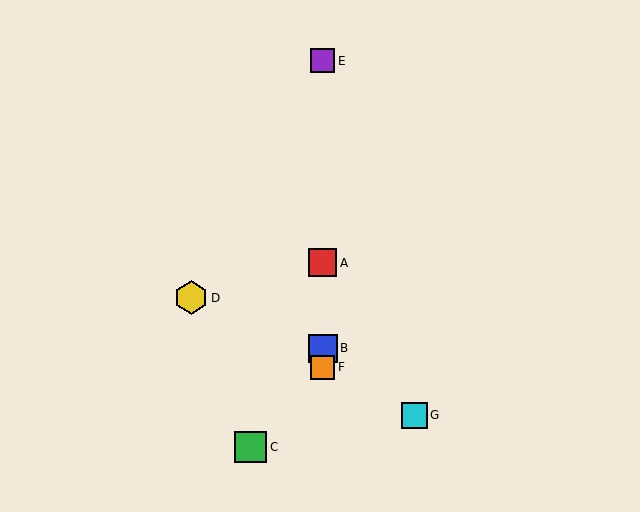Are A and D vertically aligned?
No, A is at x≈323 and D is at x≈191.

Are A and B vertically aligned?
Yes, both are at x≈323.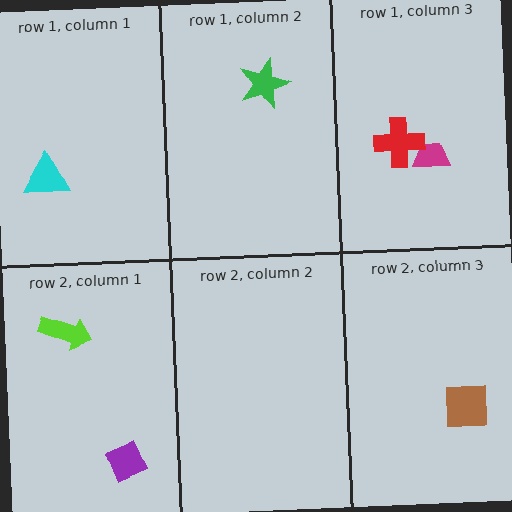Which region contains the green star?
The row 1, column 2 region.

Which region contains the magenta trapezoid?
The row 1, column 3 region.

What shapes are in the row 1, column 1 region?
The cyan triangle.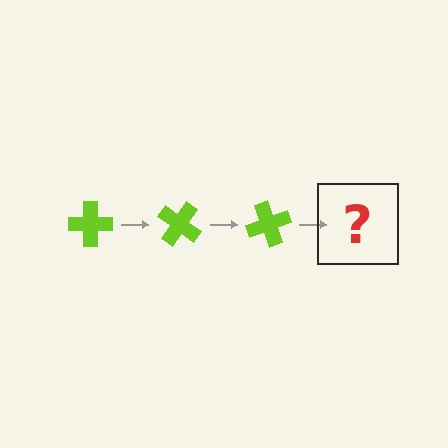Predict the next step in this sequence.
The next step is a lime cross rotated 105 degrees.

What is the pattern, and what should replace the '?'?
The pattern is that the cross rotates 35 degrees each step. The '?' should be a lime cross rotated 105 degrees.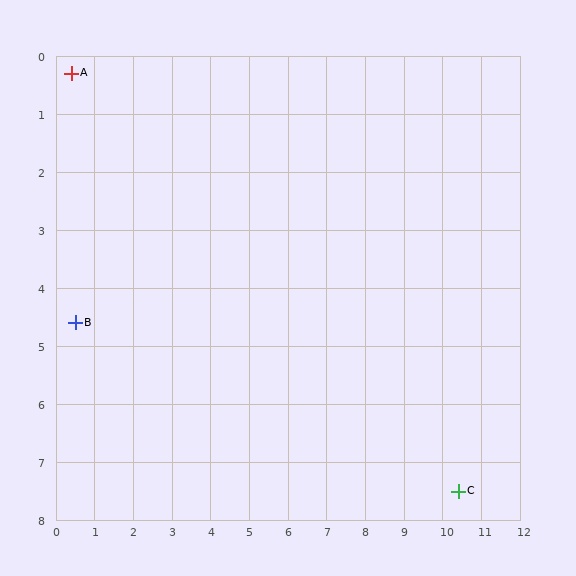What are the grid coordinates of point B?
Point B is at approximately (0.5, 4.6).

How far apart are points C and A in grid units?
Points C and A are about 12.3 grid units apart.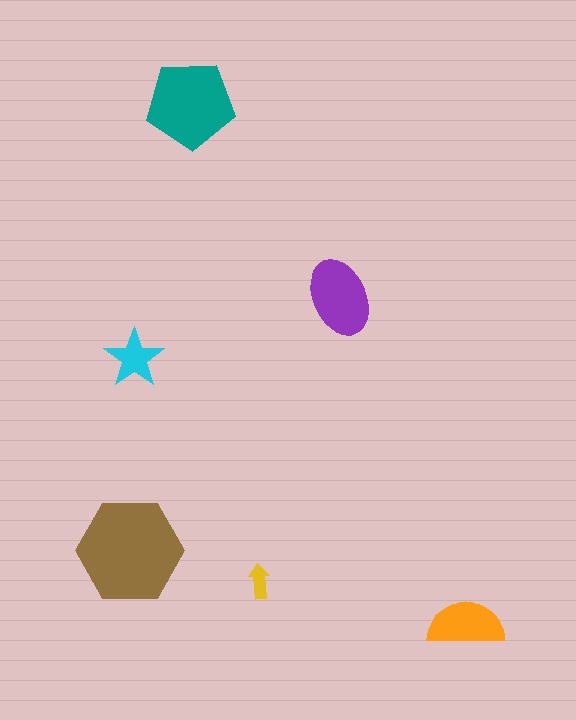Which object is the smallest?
The yellow arrow.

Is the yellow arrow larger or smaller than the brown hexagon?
Smaller.